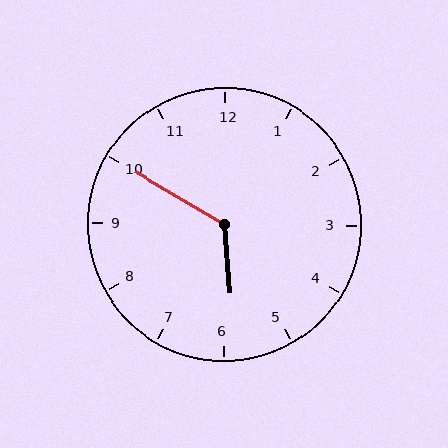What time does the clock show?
5:50.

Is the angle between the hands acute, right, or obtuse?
It is obtuse.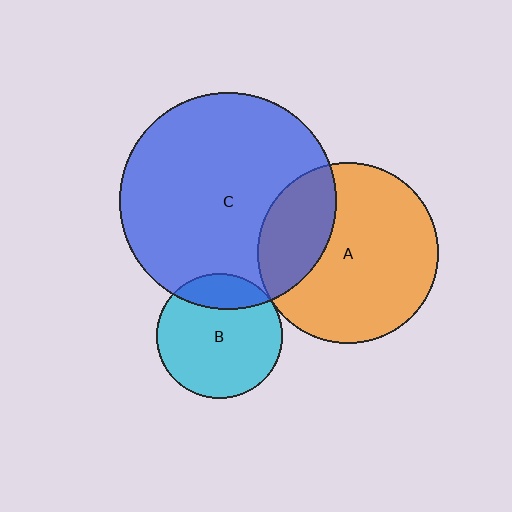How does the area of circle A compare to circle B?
Approximately 2.1 times.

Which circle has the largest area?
Circle C (blue).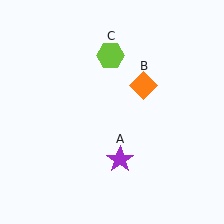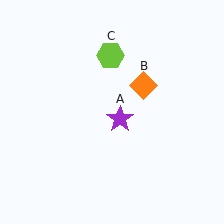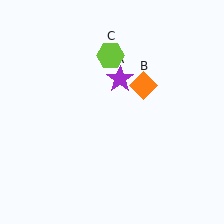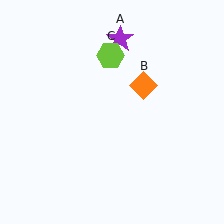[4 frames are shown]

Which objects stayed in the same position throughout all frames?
Orange diamond (object B) and lime hexagon (object C) remained stationary.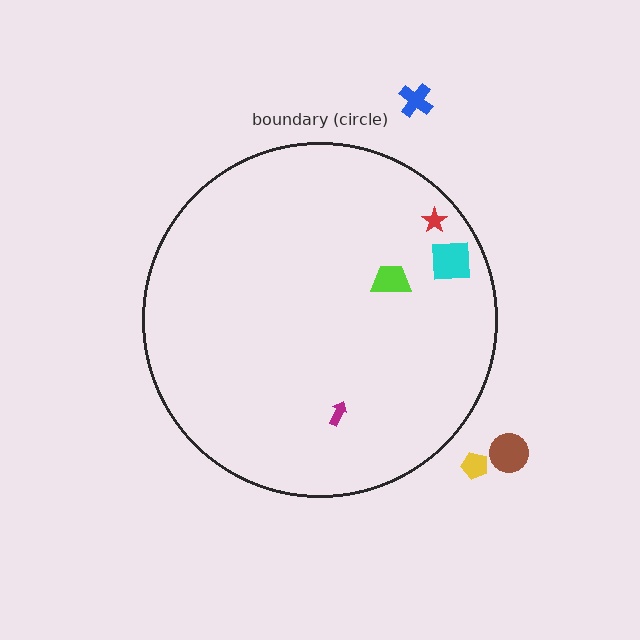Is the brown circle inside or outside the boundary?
Outside.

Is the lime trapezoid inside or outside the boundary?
Inside.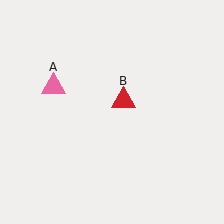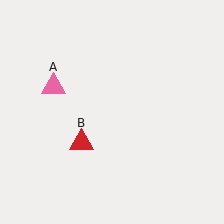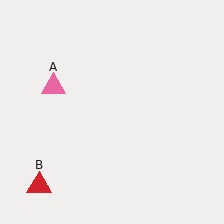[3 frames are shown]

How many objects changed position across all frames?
1 object changed position: red triangle (object B).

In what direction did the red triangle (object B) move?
The red triangle (object B) moved down and to the left.